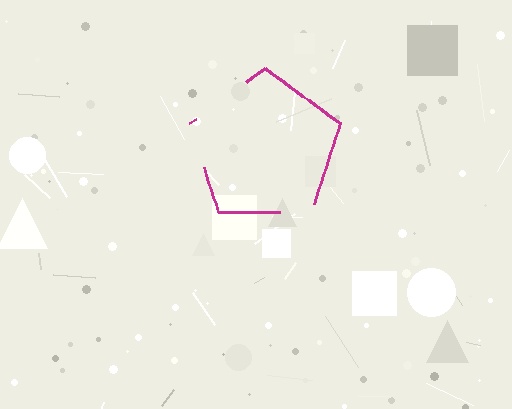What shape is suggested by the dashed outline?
The dashed outline suggests a pentagon.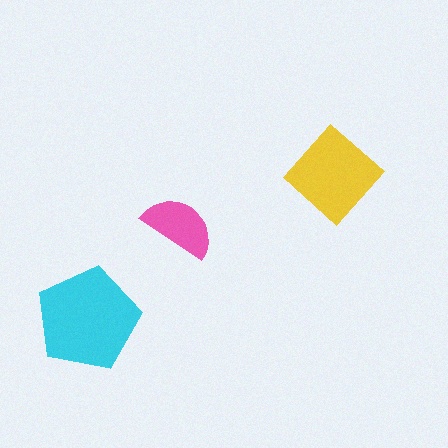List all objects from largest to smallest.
The cyan pentagon, the yellow diamond, the pink semicircle.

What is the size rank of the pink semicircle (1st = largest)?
3rd.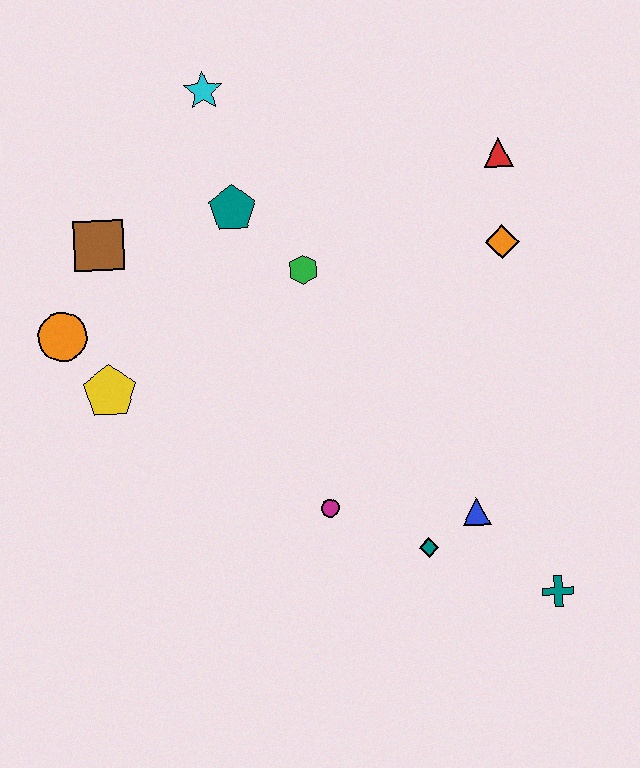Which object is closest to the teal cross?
The blue triangle is closest to the teal cross.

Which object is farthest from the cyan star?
The teal cross is farthest from the cyan star.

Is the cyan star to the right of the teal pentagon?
No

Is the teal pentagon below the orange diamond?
No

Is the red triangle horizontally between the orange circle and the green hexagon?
No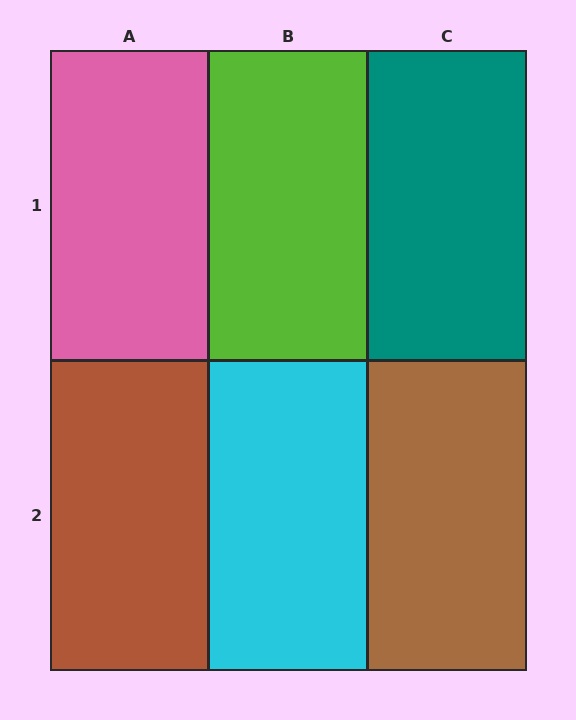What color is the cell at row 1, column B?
Lime.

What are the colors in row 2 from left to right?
Brown, cyan, brown.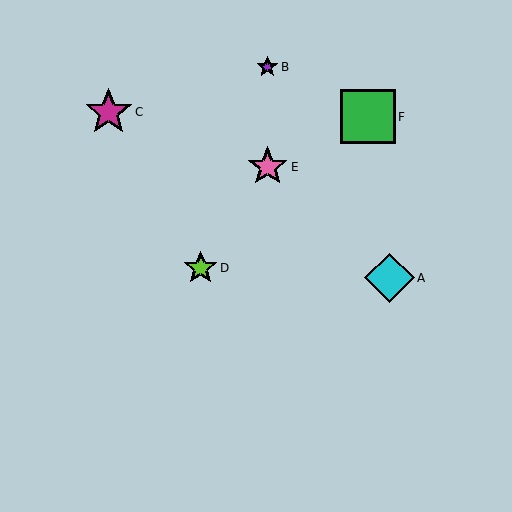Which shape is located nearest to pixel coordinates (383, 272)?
The cyan diamond (labeled A) at (389, 278) is nearest to that location.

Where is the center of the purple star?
The center of the purple star is at (267, 67).